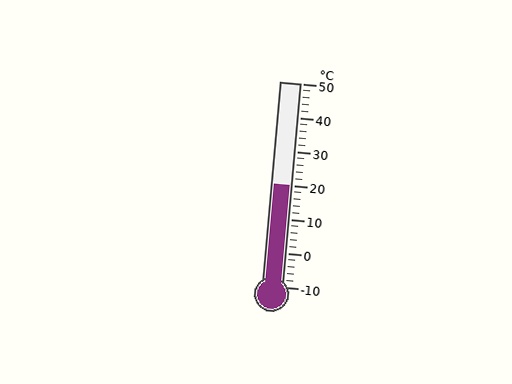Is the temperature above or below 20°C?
The temperature is at 20°C.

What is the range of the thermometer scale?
The thermometer scale ranges from -10°C to 50°C.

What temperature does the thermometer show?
The thermometer shows approximately 20°C.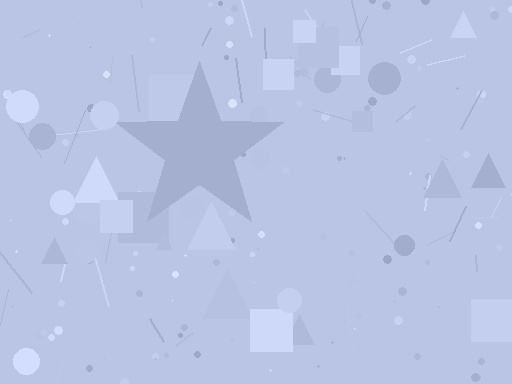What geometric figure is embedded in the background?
A star is embedded in the background.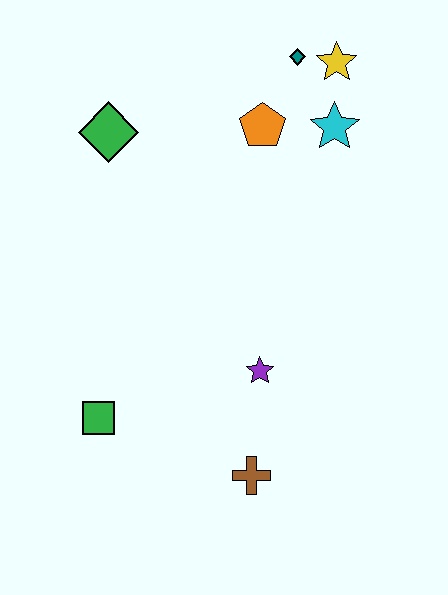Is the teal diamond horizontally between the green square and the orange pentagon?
No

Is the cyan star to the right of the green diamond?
Yes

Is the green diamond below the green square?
No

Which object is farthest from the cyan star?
The green square is farthest from the cyan star.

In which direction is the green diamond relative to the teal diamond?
The green diamond is to the left of the teal diamond.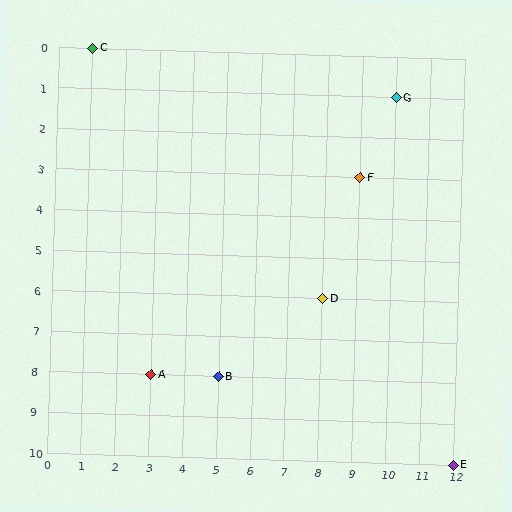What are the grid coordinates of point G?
Point G is at grid coordinates (10, 1).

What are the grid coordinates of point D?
Point D is at grid coordinates (8, 6).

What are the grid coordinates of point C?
Point C is at grid coordinates (1, 0).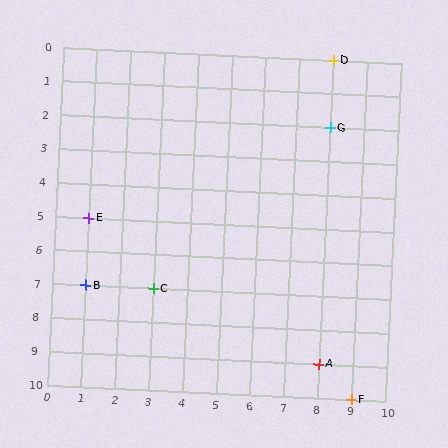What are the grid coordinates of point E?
Point E is at grid coordinates (1, 5).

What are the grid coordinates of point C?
Point C is at grid coordinates (3, 7).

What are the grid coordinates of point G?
Point G is at grid coordinates (8, 2).